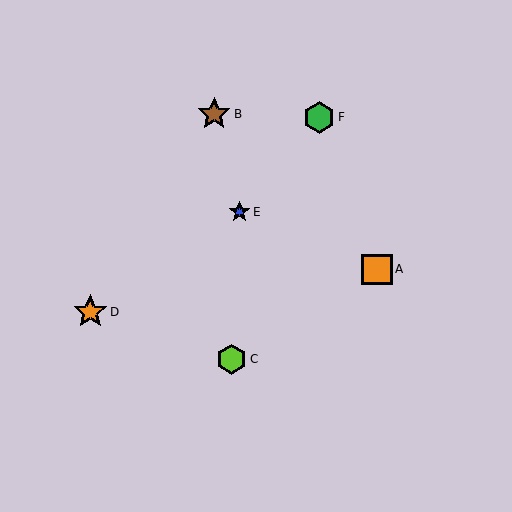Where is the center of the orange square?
The center of the orange square is at (377, 269).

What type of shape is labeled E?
Shape E is a blue star.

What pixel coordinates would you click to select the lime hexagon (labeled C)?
Click at (232, 359) to select the lime hexagon C.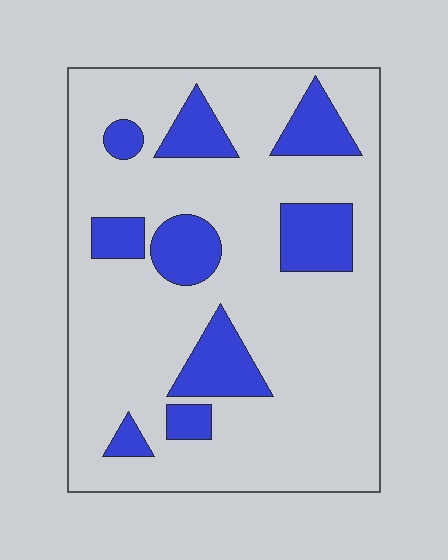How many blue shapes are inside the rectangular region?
9.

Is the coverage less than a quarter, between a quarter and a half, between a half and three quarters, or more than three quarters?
Less than a quarter.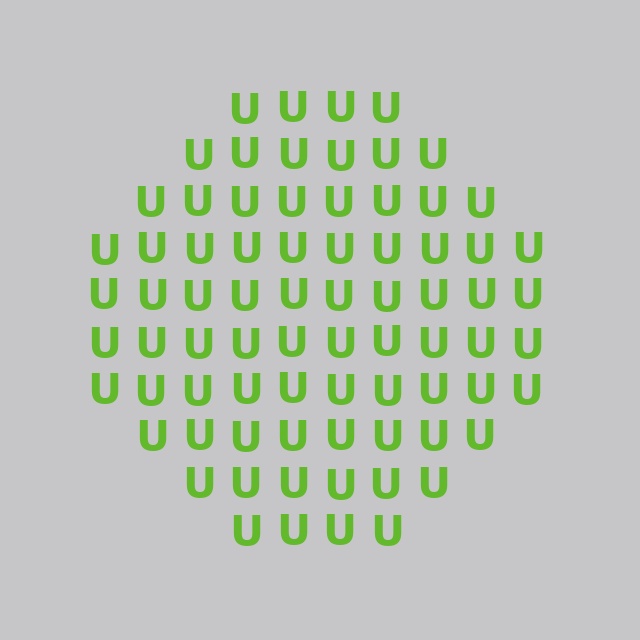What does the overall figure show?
The overall figure shows a circle.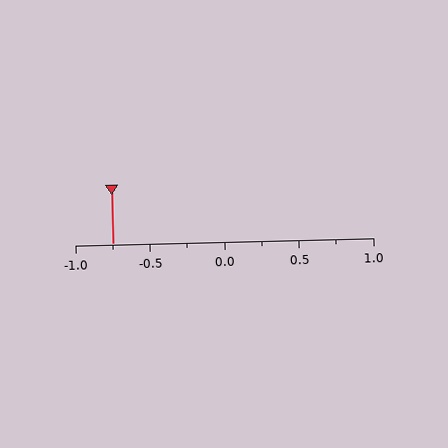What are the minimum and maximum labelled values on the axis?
The axis runs from -1.0 to 1.0.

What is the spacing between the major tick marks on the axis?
The major ticks are spaced 0.5 apart.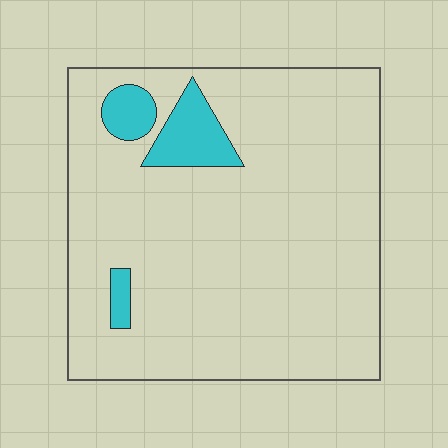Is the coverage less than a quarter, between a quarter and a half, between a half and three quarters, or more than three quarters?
Less than a quarter.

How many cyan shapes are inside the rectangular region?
3.